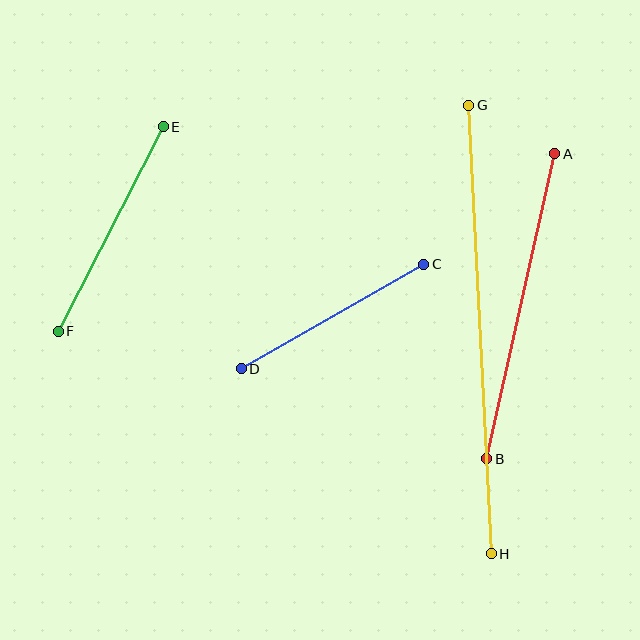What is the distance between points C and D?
The distance is approximately 210 pixels.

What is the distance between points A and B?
The distance is approximately 312 pixels.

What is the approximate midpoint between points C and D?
The midpoint is at approximately (333, 316) pixels.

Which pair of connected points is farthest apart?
Points G and H are farthest apart.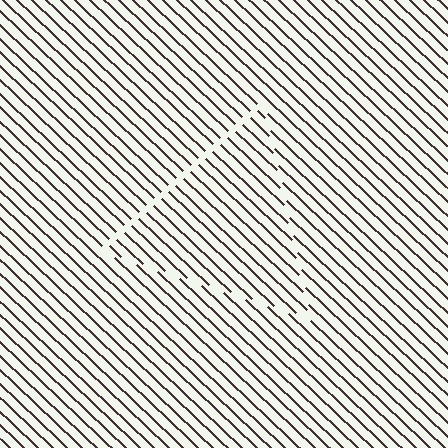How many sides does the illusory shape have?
3 sides — the line-ends trace a triangle.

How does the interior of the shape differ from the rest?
The interior of the shape contains the same grating, shifted by half a period — the contour is defined by the phase discontinuity where line-ends from the inner and outer gratings abut.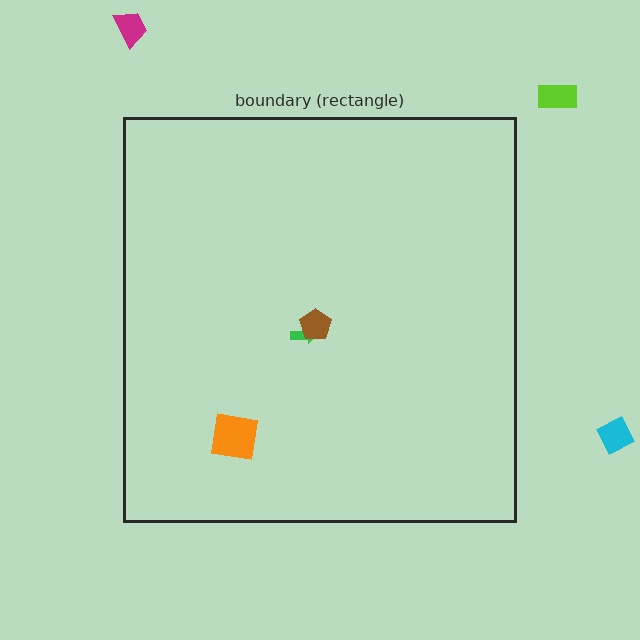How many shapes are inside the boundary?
3 inside, 3 outside.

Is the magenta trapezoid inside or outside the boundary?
Outside.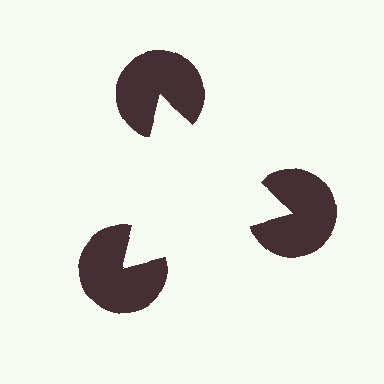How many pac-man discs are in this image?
There are 3 — one at each vertex of the illusory triangle.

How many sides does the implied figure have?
3 sides.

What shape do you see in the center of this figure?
An illusory triangle — its edges are inferred from the aligned wedge cuts in the pac-man discs, not physically drawn.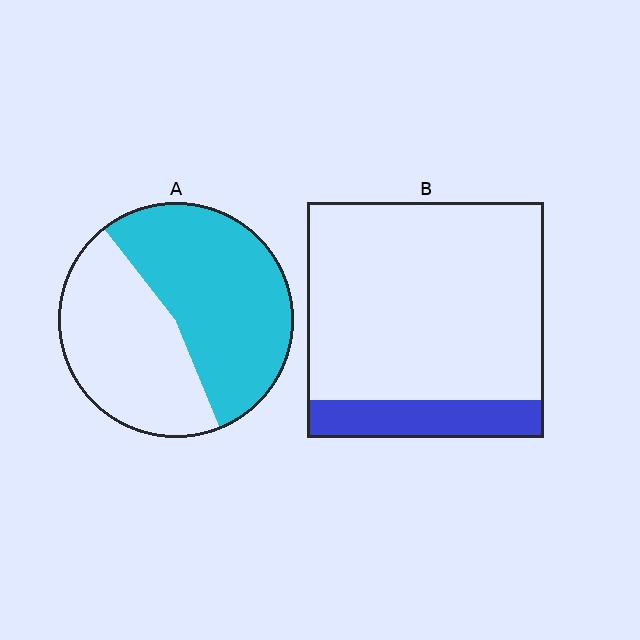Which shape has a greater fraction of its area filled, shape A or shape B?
Shape A.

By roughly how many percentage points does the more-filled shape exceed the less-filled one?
By roughly 40 percentage points (A over B).